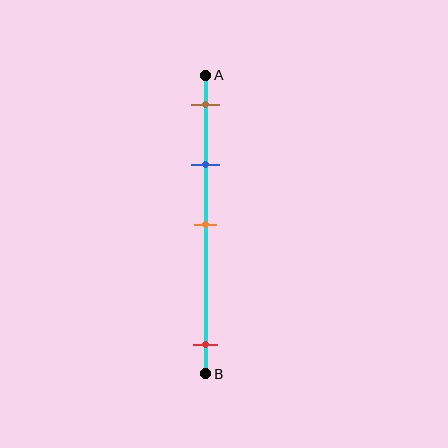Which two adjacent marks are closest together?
The brown and blue marks are the closest adjacent pair.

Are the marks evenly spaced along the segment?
No, the marks are not evenly spaced.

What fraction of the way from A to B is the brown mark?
The brown mark is approximately 10% (0.1) of the way from A to B.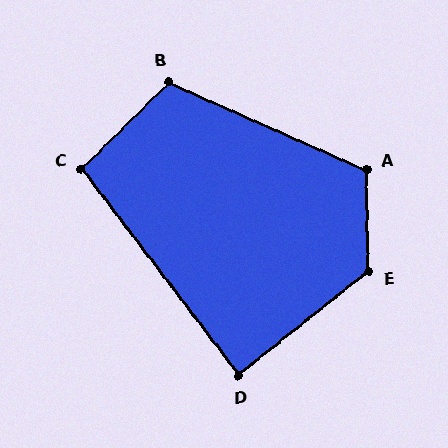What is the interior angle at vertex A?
Approximately 115 degrees (obtuse).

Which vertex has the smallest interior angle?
D, at approximately 89 degrees.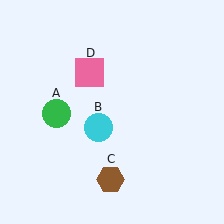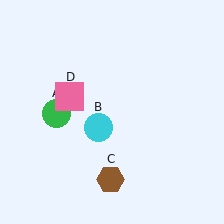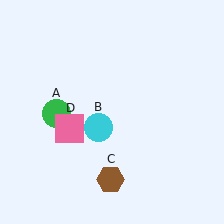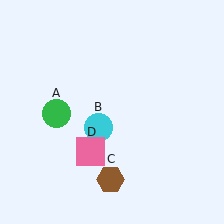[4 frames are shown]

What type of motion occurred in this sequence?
The pink square (object D) rotated counterclockwise around the center of the scene.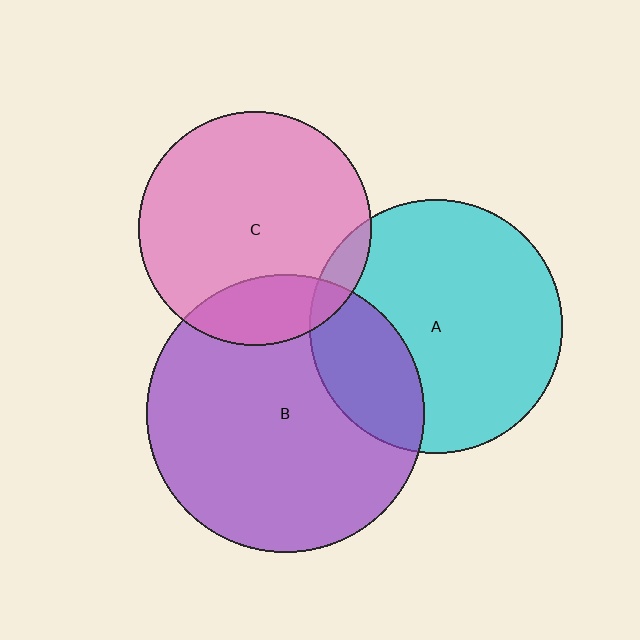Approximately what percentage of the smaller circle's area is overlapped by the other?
Approximately 10%.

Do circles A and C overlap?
Yes.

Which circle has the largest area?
Circle B (purple).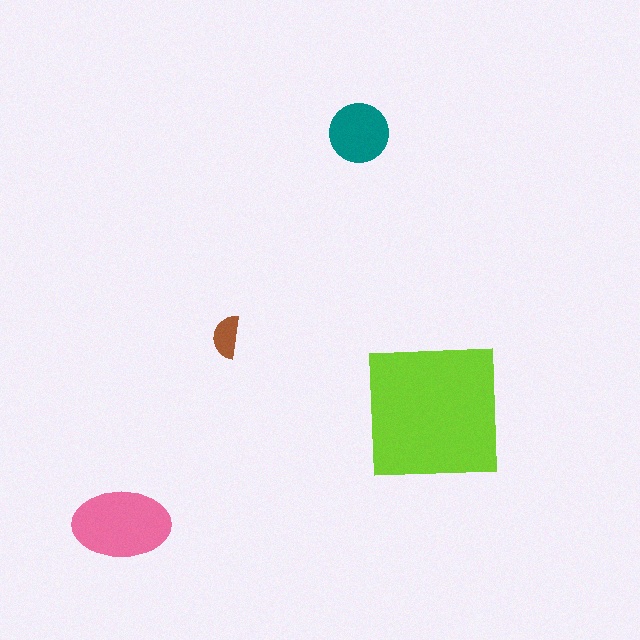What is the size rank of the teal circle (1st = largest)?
3rd.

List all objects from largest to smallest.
The lime square, the pink ellipse, the teal circle, the brown semicircle.